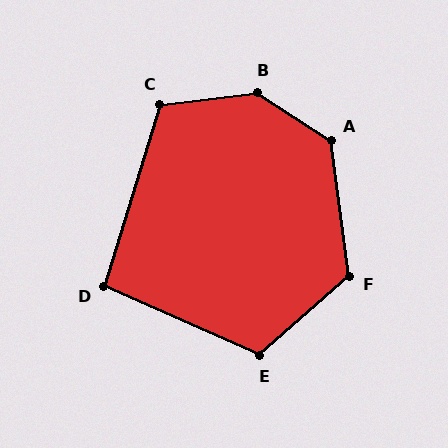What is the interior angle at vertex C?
Approximately 114 degrees (obtuse).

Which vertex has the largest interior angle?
B, at approximately 140 degrees.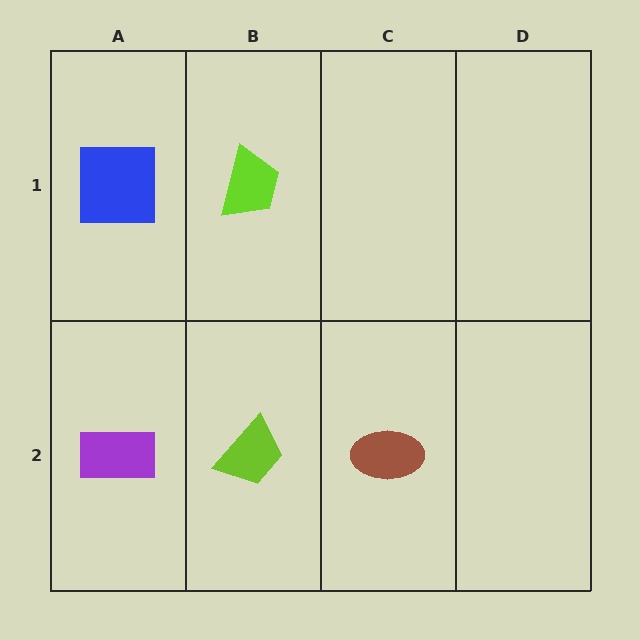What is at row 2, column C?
A brown ellipse.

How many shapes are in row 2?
3 shapes.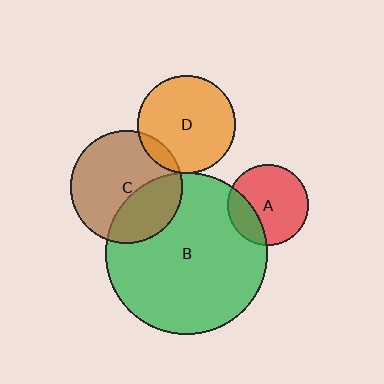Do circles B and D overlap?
Yes.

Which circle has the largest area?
Circle B (green).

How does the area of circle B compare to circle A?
Approximately 4.0 times.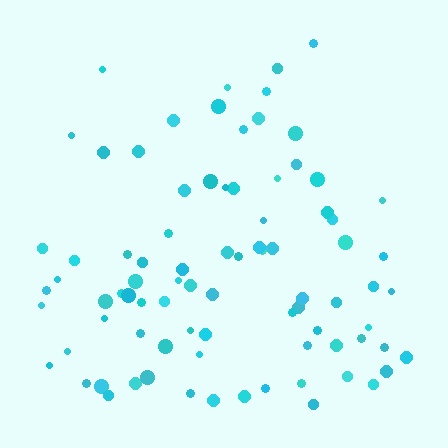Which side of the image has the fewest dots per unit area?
The top.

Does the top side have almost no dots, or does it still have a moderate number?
Still a moderate number, just noticeably fewer than the bottom.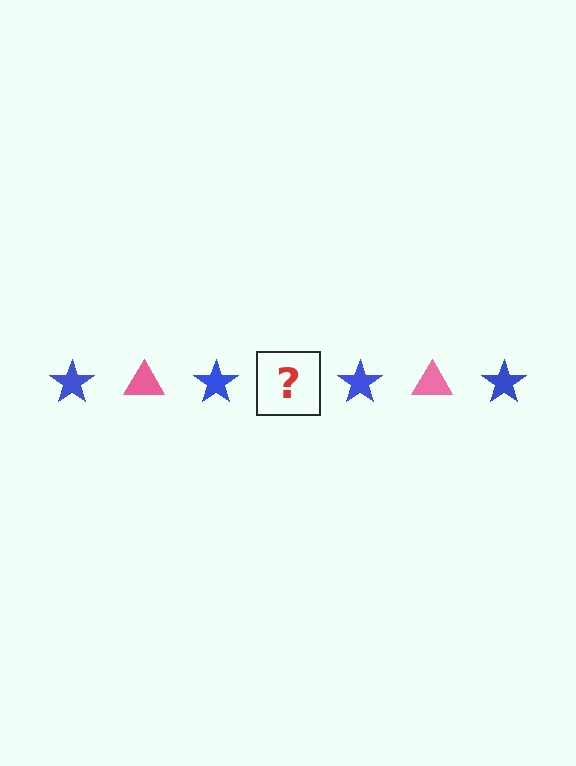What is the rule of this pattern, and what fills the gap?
The rule is that the pattern alternates between blue star and pink triangle. The gap should be filled with a pink triangle.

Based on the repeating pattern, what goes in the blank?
The blank should be a pink triangle.